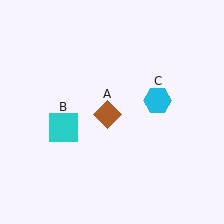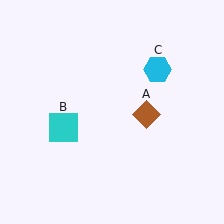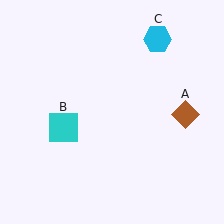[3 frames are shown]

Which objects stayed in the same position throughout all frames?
Cyan square (object B) remained stationary.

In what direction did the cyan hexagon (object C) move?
The cyan hexagon (object C) moved up.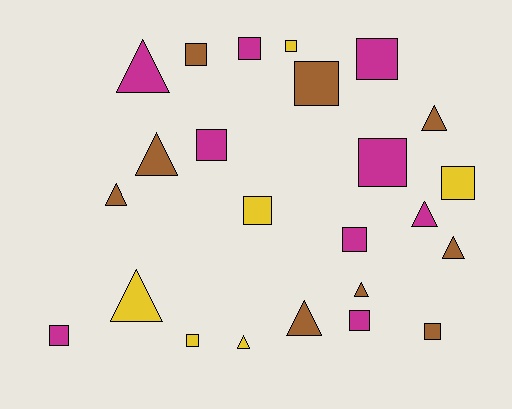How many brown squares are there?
There are 3 brown squares.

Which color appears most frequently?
Magenta, with 9 objects.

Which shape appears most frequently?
Square, with 14 objects.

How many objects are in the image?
There are 24 objects.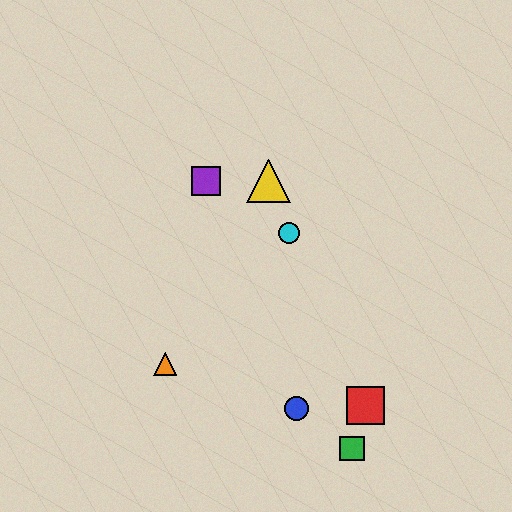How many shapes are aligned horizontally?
2 shapes (the yellow triangle, the purple square) are aligned horizontally.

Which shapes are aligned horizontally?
The yellow triangle, the purple square are aligned horizontally.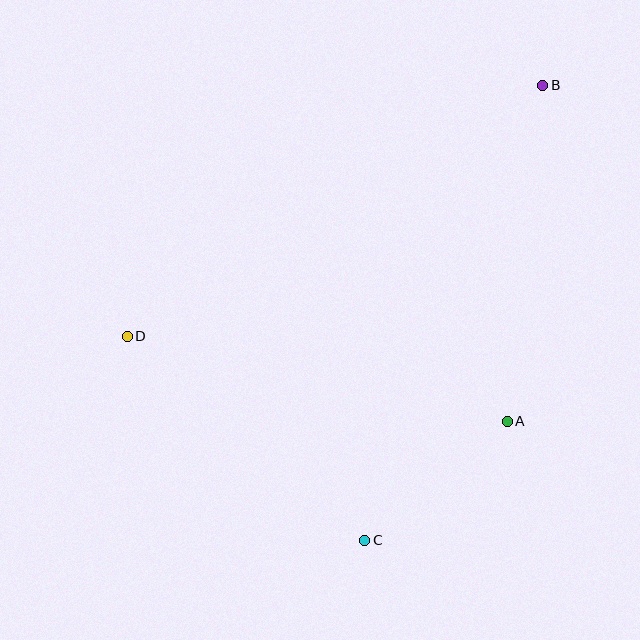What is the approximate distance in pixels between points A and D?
The distance between A and D is approximately 389 pixels.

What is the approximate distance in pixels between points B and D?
The distance between B and D is approximately 485 pixels.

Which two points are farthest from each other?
Points B and C are farthest from each other.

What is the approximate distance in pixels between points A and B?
The distance between A and B is approximately 338 pixels.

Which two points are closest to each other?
Points A and C are closest to each other.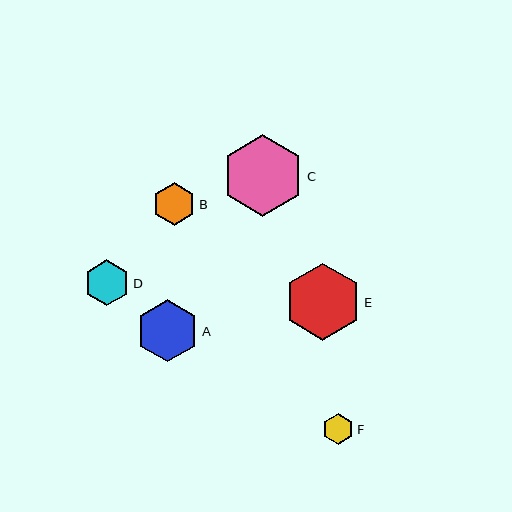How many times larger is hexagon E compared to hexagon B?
Hexagon E is approximately 1.8 times the size of hexagon B.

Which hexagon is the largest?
Hexagon C is the largest with a size of approximately 81 pixels.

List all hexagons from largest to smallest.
From largest to smallest: C, E, A, D, B, F.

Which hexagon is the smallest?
Hexagon F is the smallest with a size of approximately 31 pixels.